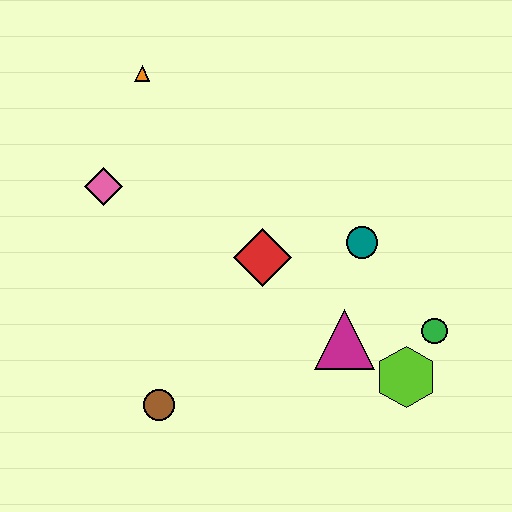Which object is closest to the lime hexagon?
The green circle is closest to the lime hexagon.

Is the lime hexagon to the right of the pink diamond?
Yes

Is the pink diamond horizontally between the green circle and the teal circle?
No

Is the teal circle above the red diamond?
Yes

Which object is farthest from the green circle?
The orange triangle is farthest from the green circle.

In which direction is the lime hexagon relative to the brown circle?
The lime hexagon is to the right of the brown circle.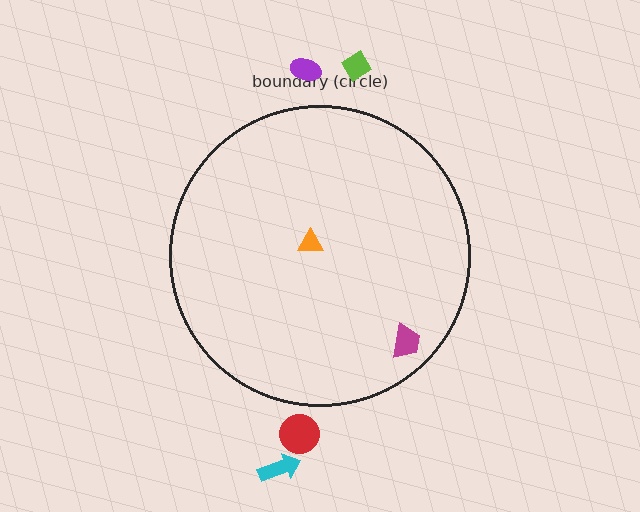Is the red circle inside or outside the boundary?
Outside.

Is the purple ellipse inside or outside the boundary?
Outside.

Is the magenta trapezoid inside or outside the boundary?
Inside.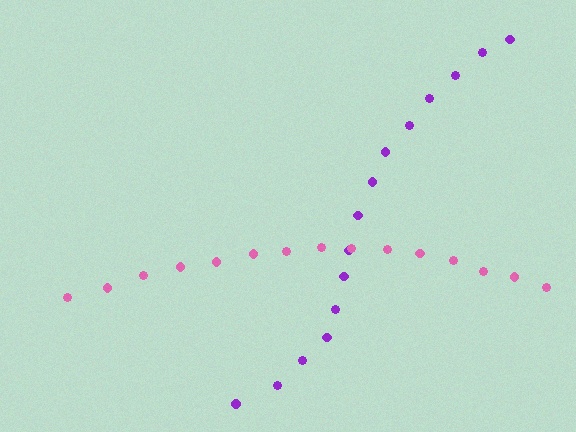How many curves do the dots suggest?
There are 2 distinct paths.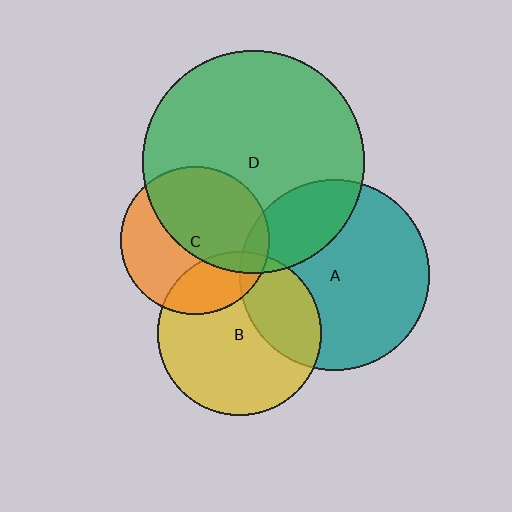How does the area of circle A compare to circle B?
Approximately 1.3 times.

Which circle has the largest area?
Circle D (green).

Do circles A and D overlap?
Yes.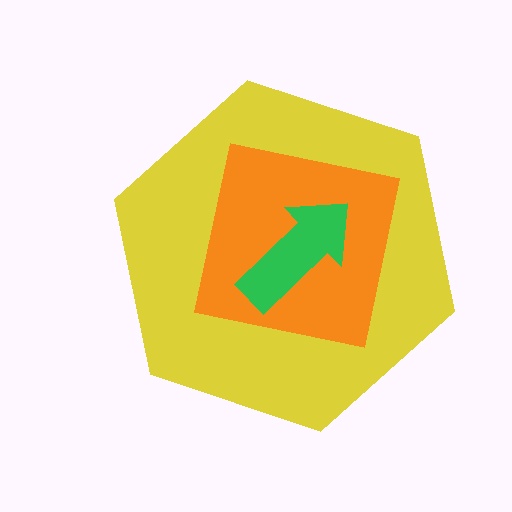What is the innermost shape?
The green arrow.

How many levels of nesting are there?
3.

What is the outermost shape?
The yellow hexagon.